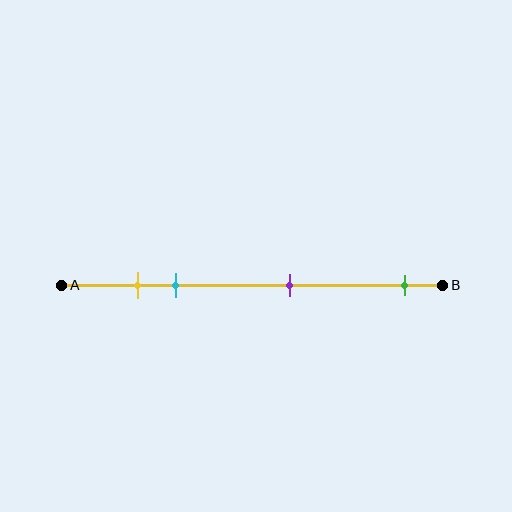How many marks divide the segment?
There are 4 marks dividing the segment.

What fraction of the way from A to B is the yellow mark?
The yellow mark is approximately 20% (0.2) of the way from A to B.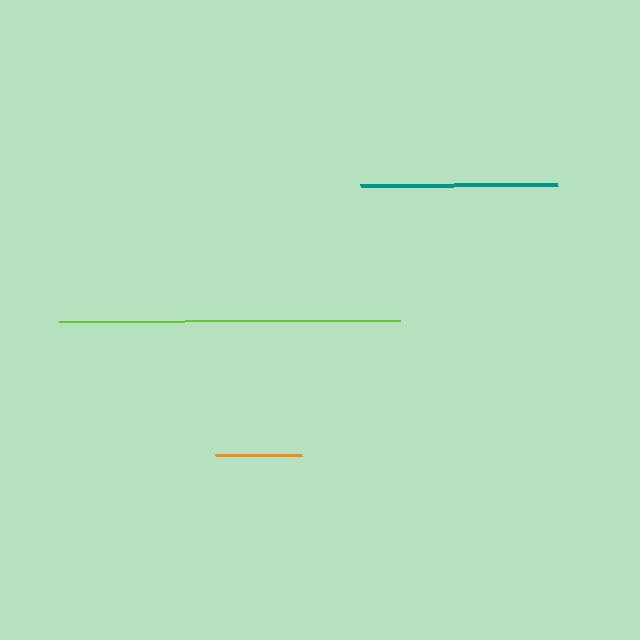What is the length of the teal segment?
The teal segment is approximately 198 pixels long.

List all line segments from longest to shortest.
From longest to shortest: lime, teal, orange.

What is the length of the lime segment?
The lime segment is approximately 341 pixels long.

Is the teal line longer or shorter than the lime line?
The lime line is longer than the teal line.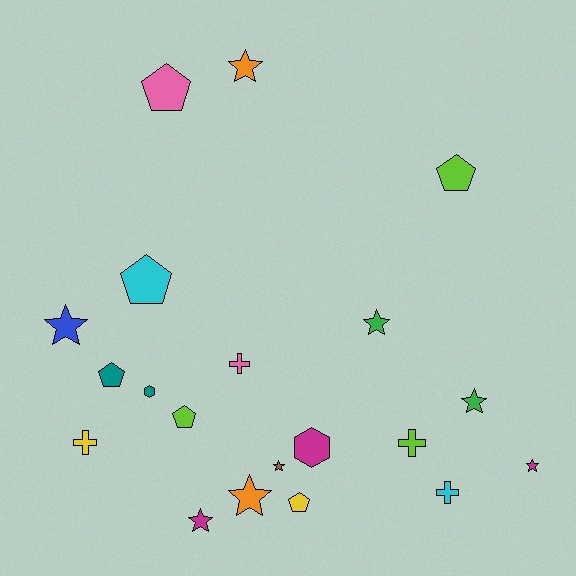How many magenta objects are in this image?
There are 3 magenta objects.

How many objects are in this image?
There are 20 objects.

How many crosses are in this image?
There are 4 crosses.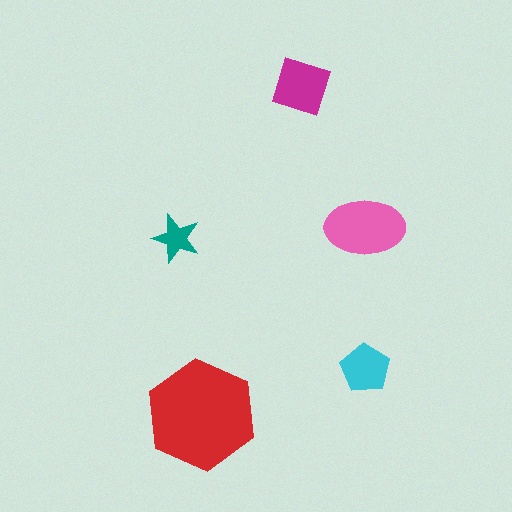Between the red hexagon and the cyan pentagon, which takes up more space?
The red hexagon.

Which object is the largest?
The red hexagon.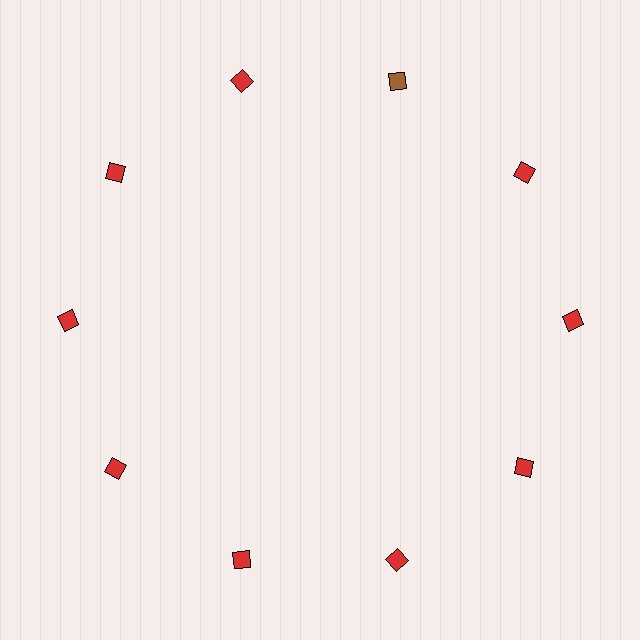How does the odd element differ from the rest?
It has a different color: brown instead of red.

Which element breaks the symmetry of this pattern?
The brown diamond at roughly the 1 o'clock position breaks the symmetry. All other shapes are red diamonds.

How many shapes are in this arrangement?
There are 10 shapes arranged in a ring pattern.